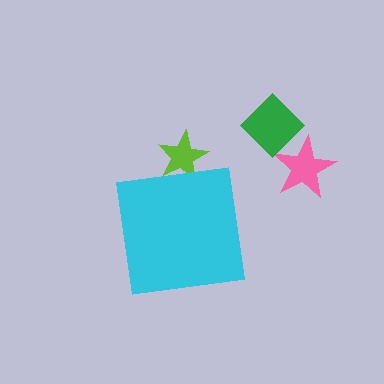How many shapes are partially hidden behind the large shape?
1 shape is partially hidden.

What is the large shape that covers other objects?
A cyan square.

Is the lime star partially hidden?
Yes, the lime star is partially hidden behind the cyan square.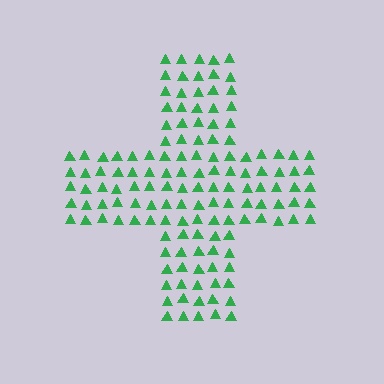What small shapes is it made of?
It is made of small triangles.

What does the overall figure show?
The overall figure shows a cross.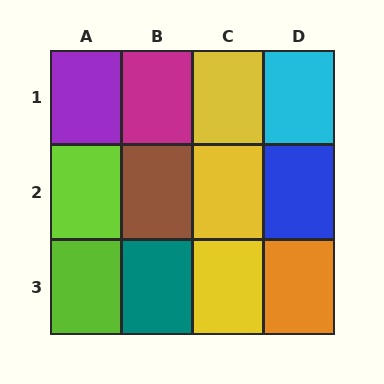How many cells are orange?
1 cell is orange.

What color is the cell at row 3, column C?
Yellow.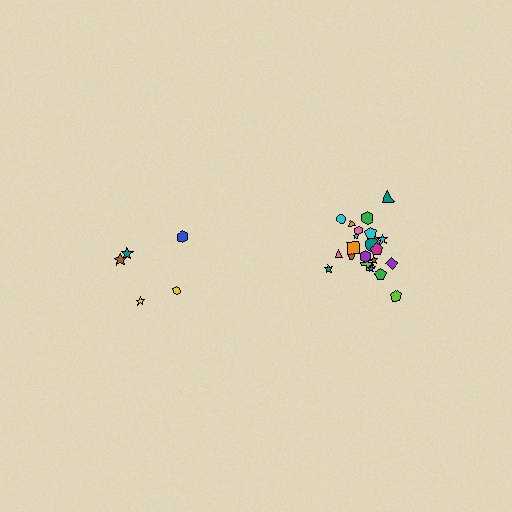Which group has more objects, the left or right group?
The right group.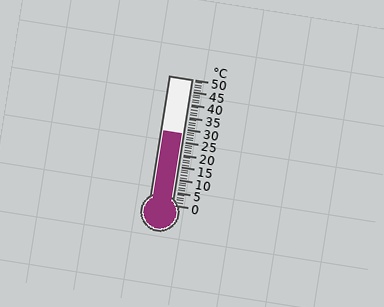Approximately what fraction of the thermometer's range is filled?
The thermometer is filled to approximately 55% of its range.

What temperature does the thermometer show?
The thermometer shows approximately 28°C.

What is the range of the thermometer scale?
The thermometer scale ranges from 0°C to 50°C.